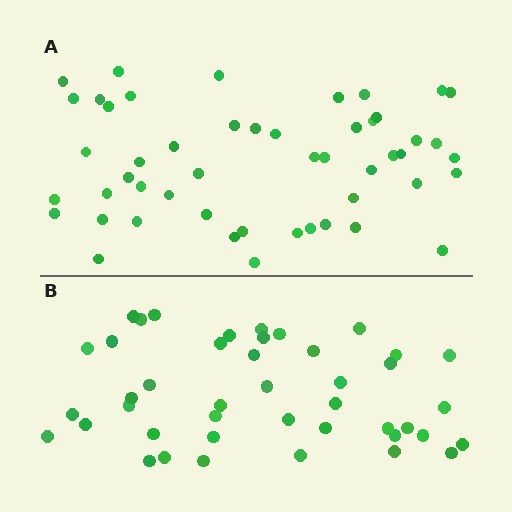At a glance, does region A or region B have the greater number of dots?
Region A (the top region) has more dots.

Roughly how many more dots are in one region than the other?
Region A has roughly 8 or so more dots than region B.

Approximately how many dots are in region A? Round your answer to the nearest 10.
About 50 dots.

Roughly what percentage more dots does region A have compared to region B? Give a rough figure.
About 15% more.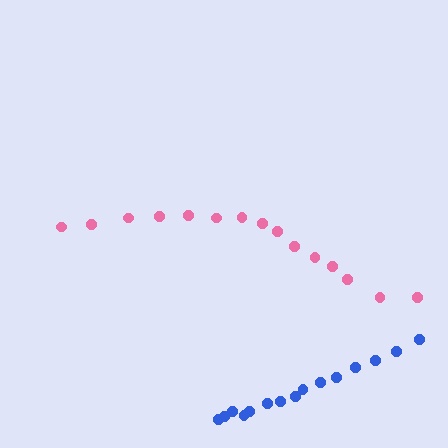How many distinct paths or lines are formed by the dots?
There are 2 distinct paths.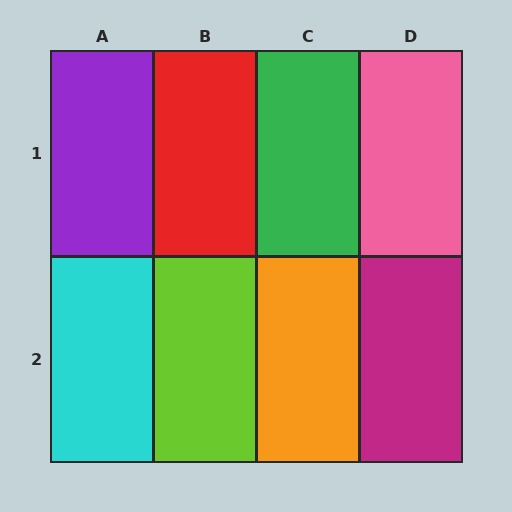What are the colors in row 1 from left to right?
Purple, red, green, pink.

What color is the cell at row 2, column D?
Magenta.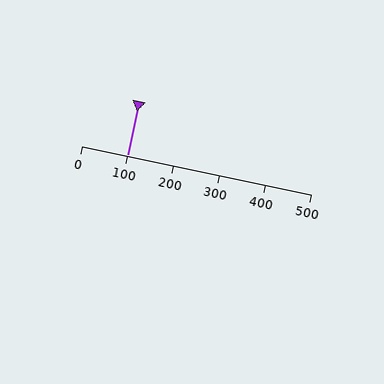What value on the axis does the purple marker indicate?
The marker indicates approximately 100.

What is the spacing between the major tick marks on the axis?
The major ticks are spaced 100 apart.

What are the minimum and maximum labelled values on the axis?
The axis runs from 0 to 500.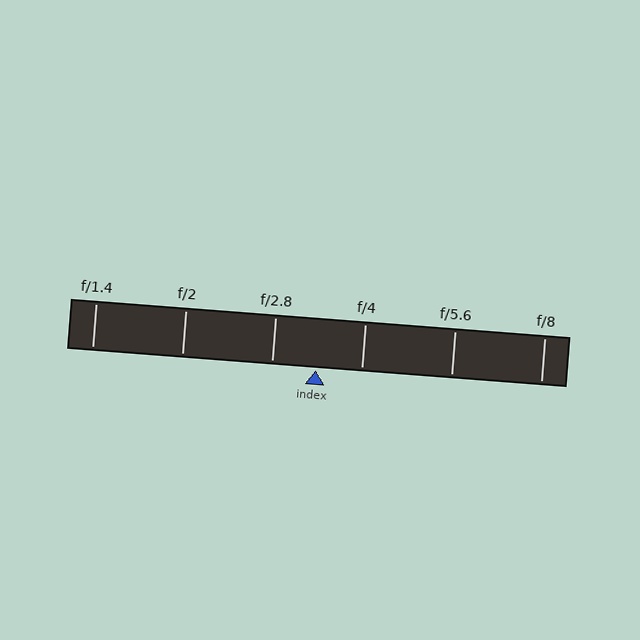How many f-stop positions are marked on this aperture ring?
There are 6 f-stop positions marked.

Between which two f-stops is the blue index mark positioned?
The index mark is between f/2.8 and f/4.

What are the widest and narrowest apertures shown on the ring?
The widest aperture shown is f/1.4 and the narrowest is f/8.